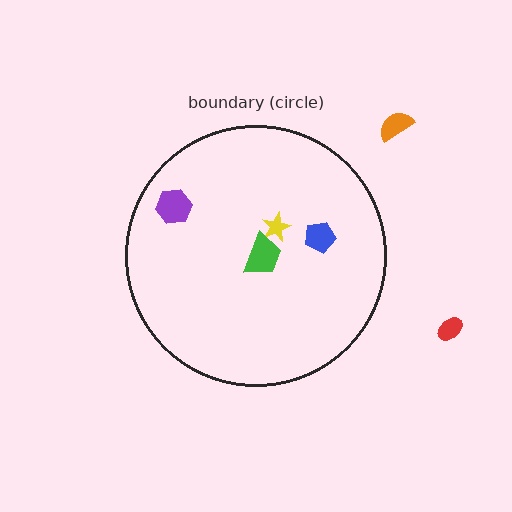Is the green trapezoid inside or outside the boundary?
Inside.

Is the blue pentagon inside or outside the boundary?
Inside.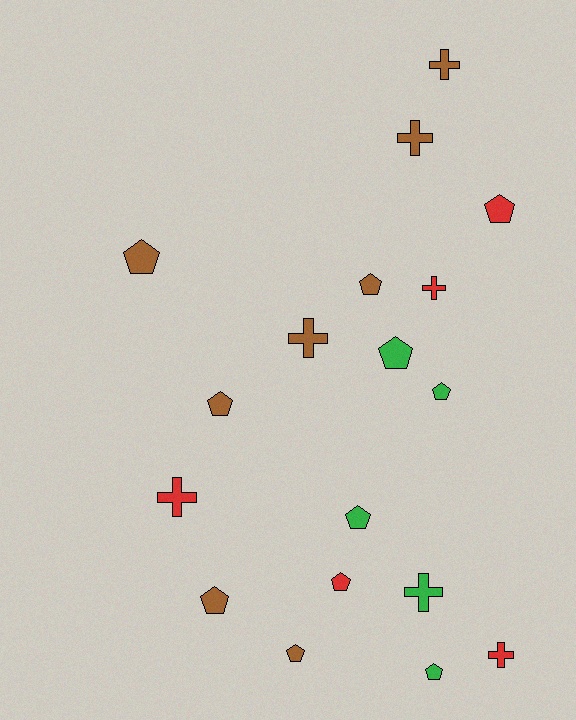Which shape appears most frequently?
Pentagon, with 11 objects.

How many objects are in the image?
There are 18 objects.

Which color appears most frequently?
Brown, with 8 objects.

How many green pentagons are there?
There are 4 green pentagons.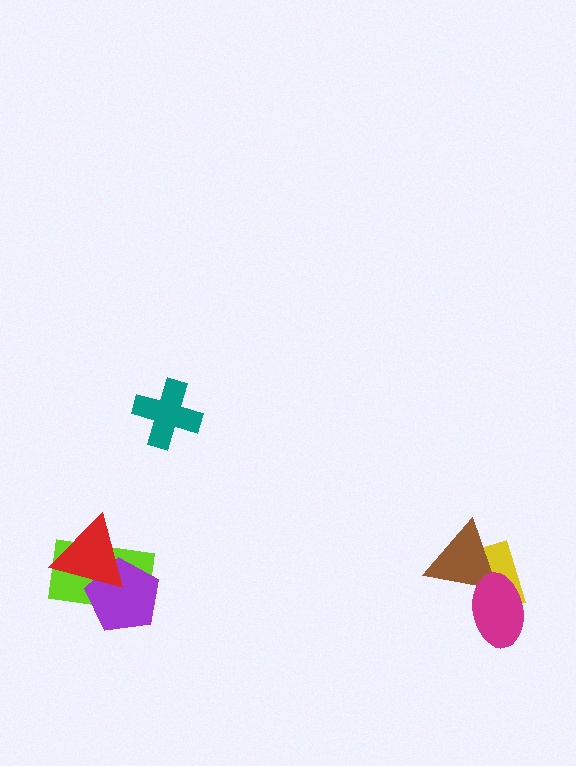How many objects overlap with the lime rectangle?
2 objects overlap with the lime rectangle.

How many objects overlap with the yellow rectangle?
2 objects overlap with the yellow rectangle.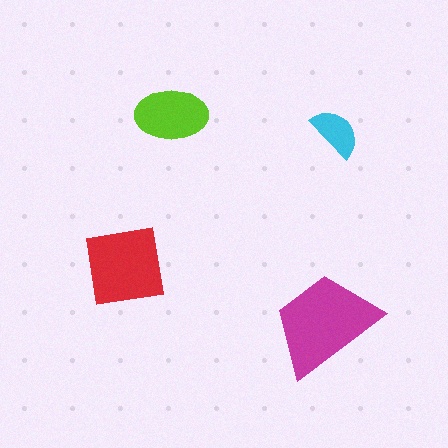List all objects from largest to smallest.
The magenta trapezoid, the red square, the lime ellipse, the cyan semicircle.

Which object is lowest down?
The magenta trapezoid is bottommost.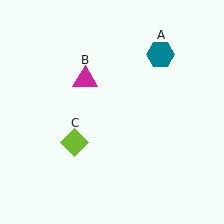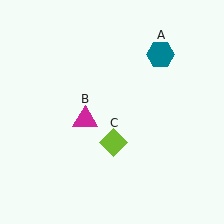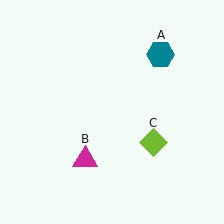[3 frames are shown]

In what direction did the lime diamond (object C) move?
The lime diamond (object C) moved right.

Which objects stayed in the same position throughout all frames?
Teal hexagon (object A) remained stationary.